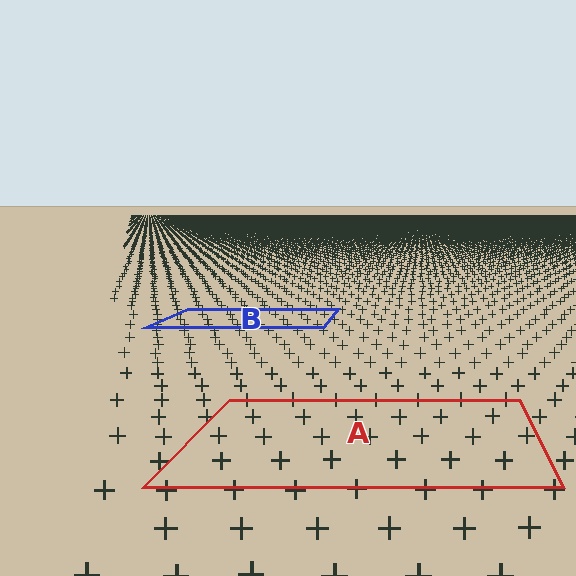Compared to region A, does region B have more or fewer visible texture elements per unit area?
Region B has more texture elements per unit area — they are packed more densely because it is farther away.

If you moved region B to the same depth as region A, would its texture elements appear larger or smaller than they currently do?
They would appear larger. At a closer depth, the same texture elements are projected at a bigger on-screen size.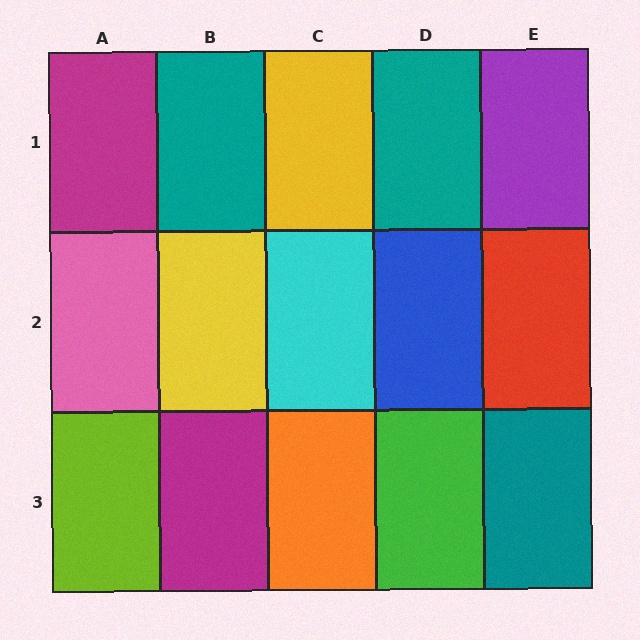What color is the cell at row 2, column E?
Red.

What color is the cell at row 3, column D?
Green.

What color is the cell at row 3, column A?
Lime.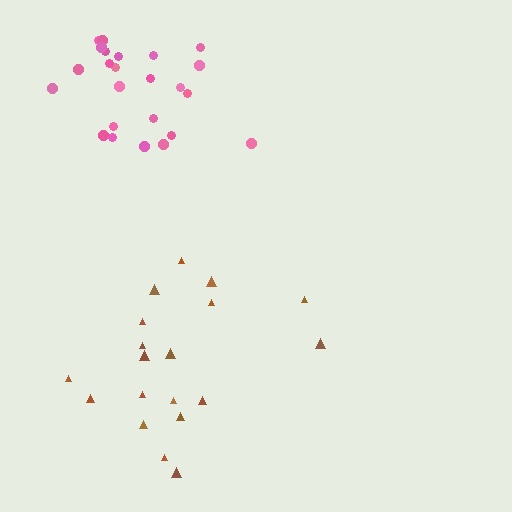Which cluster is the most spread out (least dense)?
Brown.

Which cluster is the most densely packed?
Pink.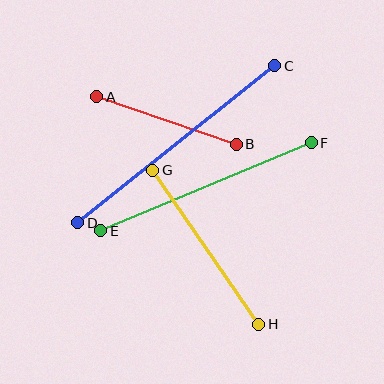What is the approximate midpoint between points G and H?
The midpoint is at approximately (206, 247) pixels.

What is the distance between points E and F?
The distance is approximately 229 pixels.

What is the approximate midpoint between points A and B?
The midpoint is at approximately (166, 121) pixels.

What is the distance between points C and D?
The distance is approximately 252 pixels.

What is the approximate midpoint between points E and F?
The midpoint is at approximately (206, 187) pixels.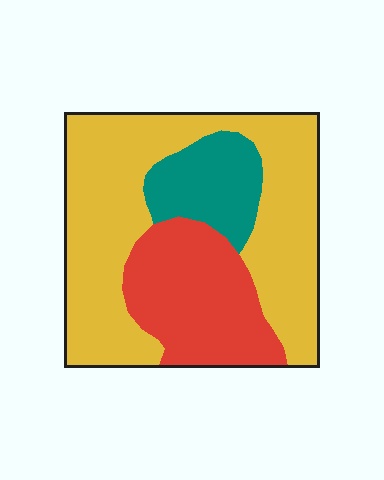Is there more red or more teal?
Red.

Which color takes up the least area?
Teal, at roughly 15%.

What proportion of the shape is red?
Red covers around 25% of the shape.